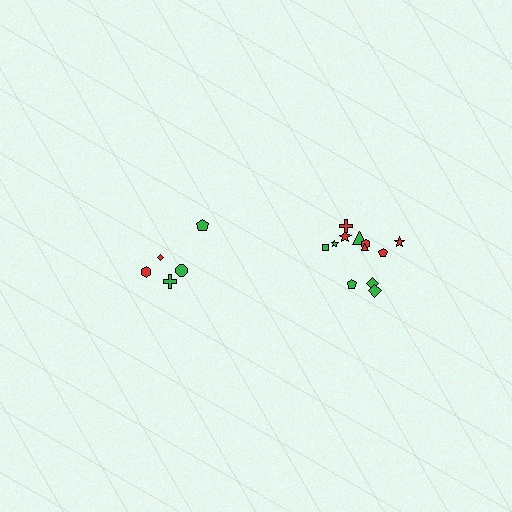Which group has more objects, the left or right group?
The right group.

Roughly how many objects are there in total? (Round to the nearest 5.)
Roughly 15 objects in total.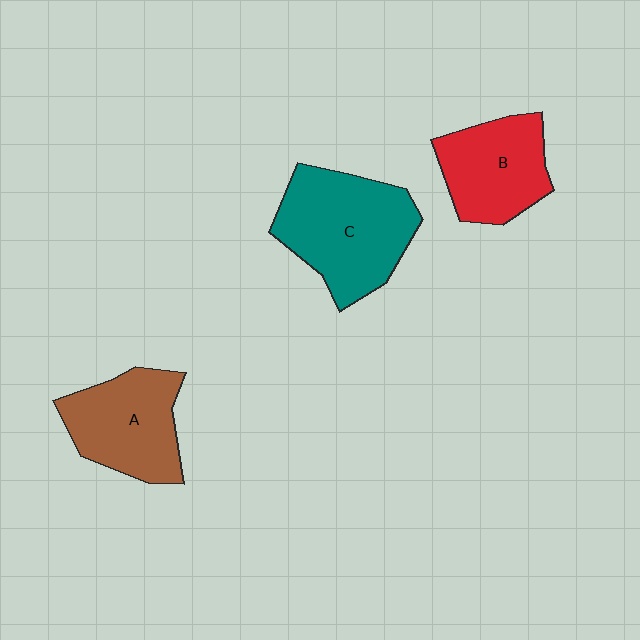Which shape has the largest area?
Shape C (teal).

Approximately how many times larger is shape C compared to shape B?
Approximately 1.4 times.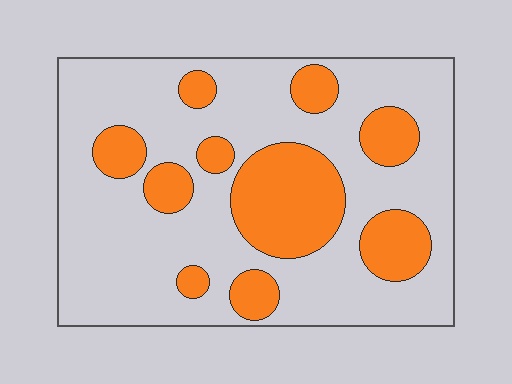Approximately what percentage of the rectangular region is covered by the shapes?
Approximately 25%.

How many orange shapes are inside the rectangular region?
10.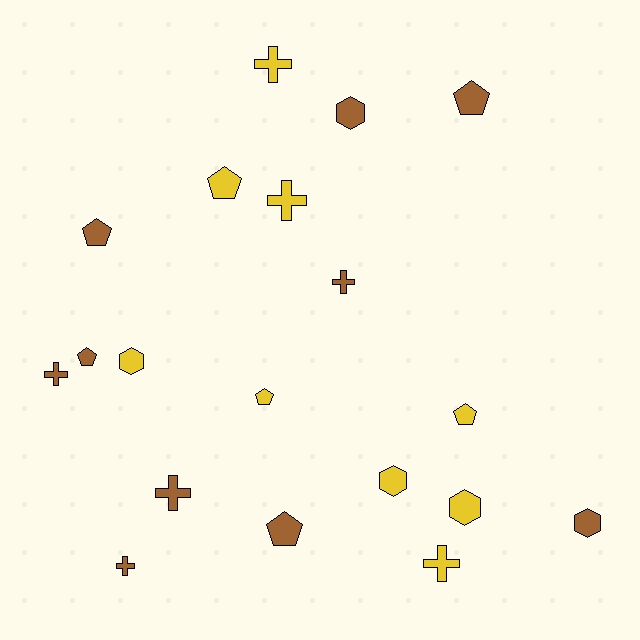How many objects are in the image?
There are 19 objects.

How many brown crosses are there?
There are 4 brown crosses.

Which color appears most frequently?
Brown, with 10 objects.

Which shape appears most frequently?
Pentagon, with 7 objects.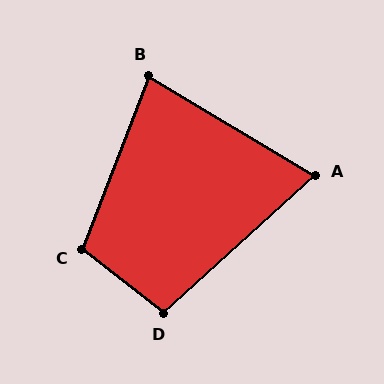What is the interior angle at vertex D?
Approximately 100 degrees (obtuse).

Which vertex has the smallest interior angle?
A, at approximately 73 degrees.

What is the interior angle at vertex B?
Approximately 80 degrees (acute).